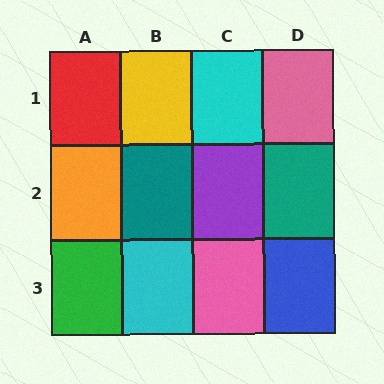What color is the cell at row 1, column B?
Yellow.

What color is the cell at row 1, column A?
Red.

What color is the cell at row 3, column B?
Cyan.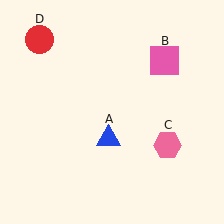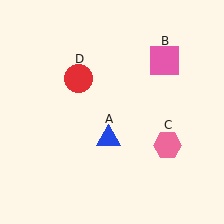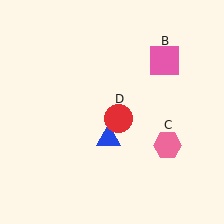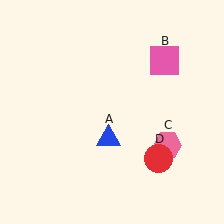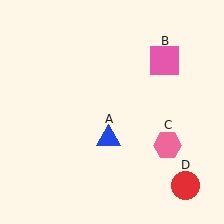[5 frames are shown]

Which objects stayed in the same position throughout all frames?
Blue triangle (object A) and pink square (object B) and pink hexagon (object C) remained stationary.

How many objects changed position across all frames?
1 object changed position: red circle (object D).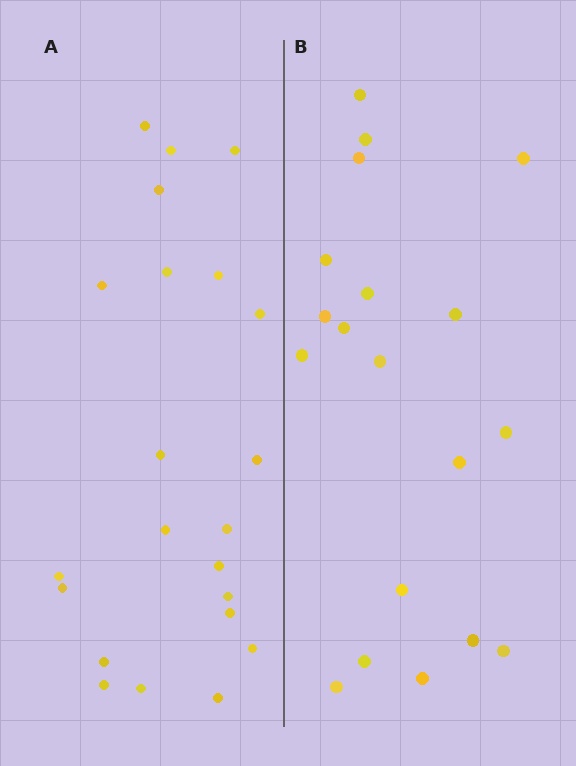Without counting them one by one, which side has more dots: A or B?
Region A (the left region) has more dots.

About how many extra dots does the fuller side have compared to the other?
Region A has just a few more — roughly 2 or 3 more dots than region B.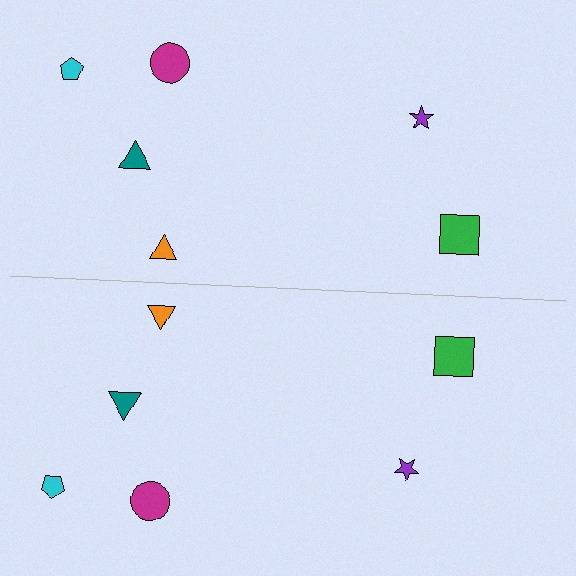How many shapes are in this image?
There are 12 shapes in this image.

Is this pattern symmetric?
Yes, this pattern has bilateral (reflection) symmetry.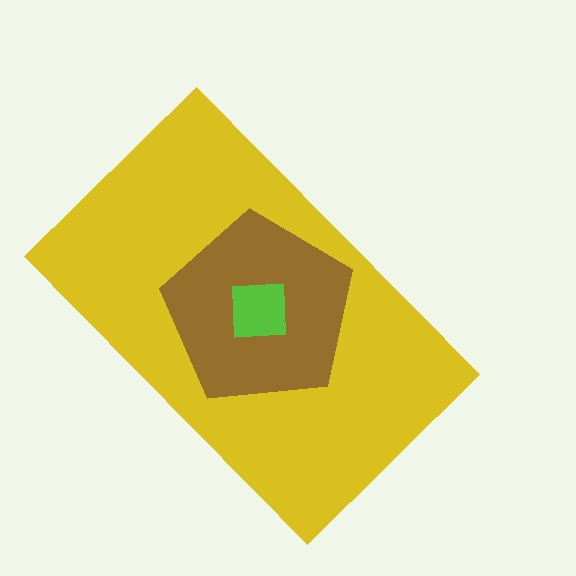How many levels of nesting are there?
3.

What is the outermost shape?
The yellow rectangle.